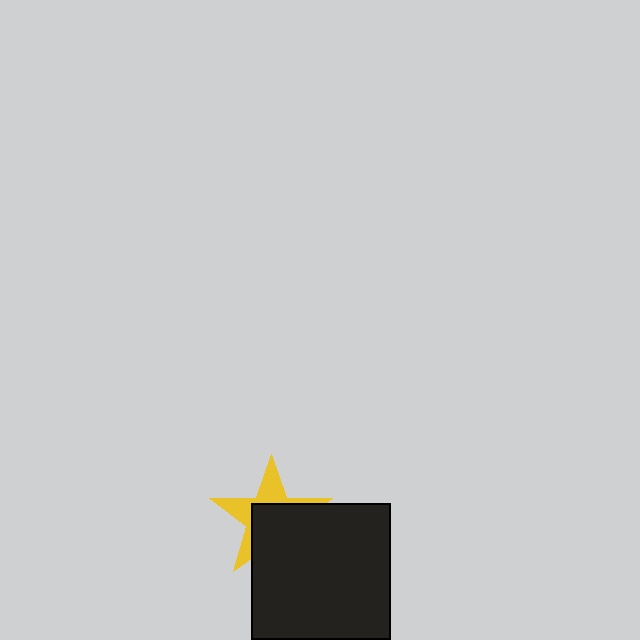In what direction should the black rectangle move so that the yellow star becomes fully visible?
The black rectangle should move toward the lower-right. That is the shortest direction to clear the overlap and leave the yellow star fully visible.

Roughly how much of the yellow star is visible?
About half of it is visible (roughly 45%).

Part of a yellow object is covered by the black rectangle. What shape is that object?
It is a star.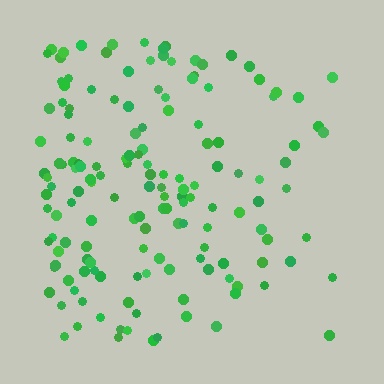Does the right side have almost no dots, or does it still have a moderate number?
Still a moderate number, just noticeably fewer than the left.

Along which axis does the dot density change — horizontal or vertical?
Horizontal.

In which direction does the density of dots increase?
From right to left, with the left side densest.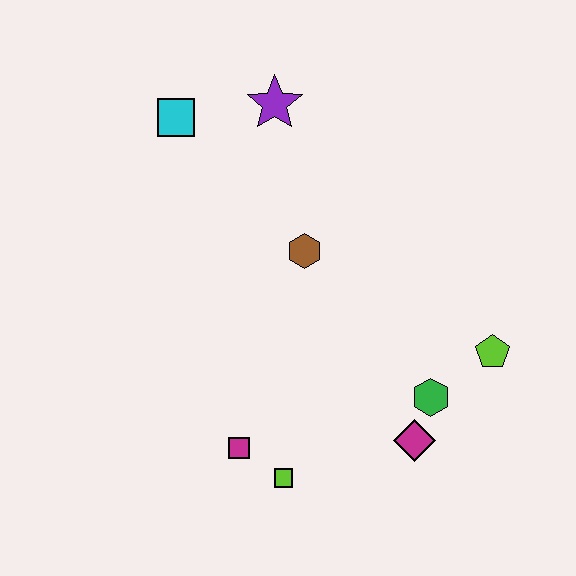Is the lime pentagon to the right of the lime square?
Yes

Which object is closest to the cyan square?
The purple star is closest to the cyan square.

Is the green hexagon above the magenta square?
Yes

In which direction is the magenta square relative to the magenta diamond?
The magenta square is to the left of the magenta diamond.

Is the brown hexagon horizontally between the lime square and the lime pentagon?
Yes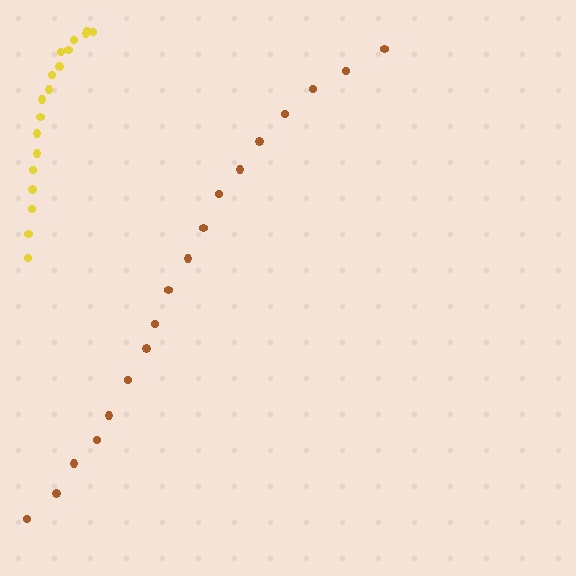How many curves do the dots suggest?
There are 2 distinct paths.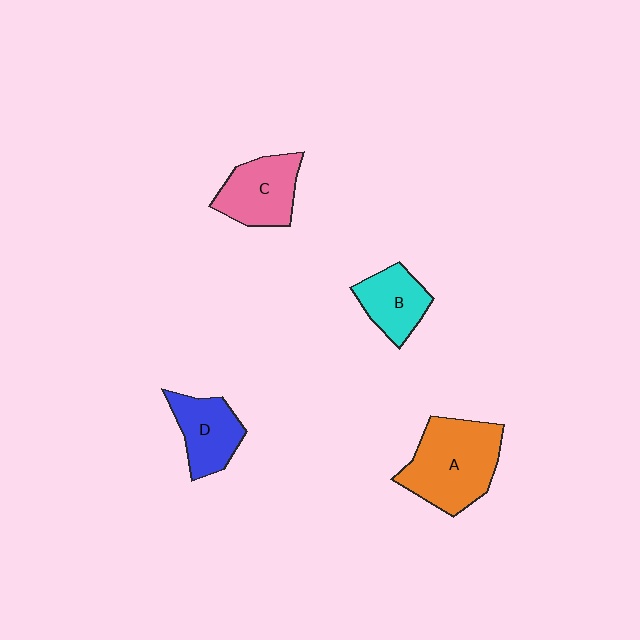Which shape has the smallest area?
Shape B (cyan).